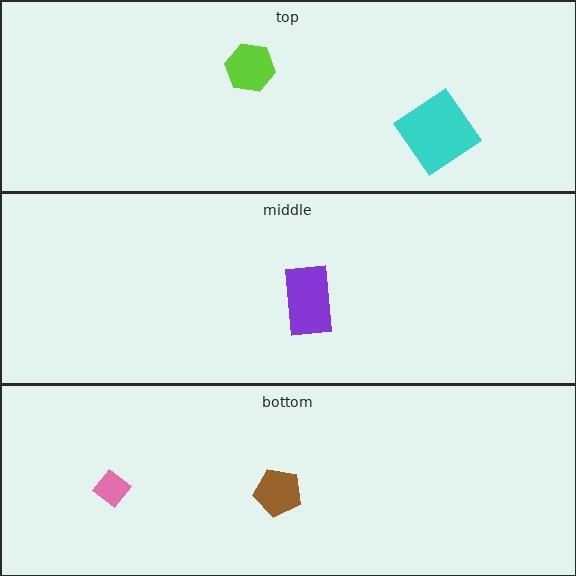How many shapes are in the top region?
2.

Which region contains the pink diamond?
The bottom region.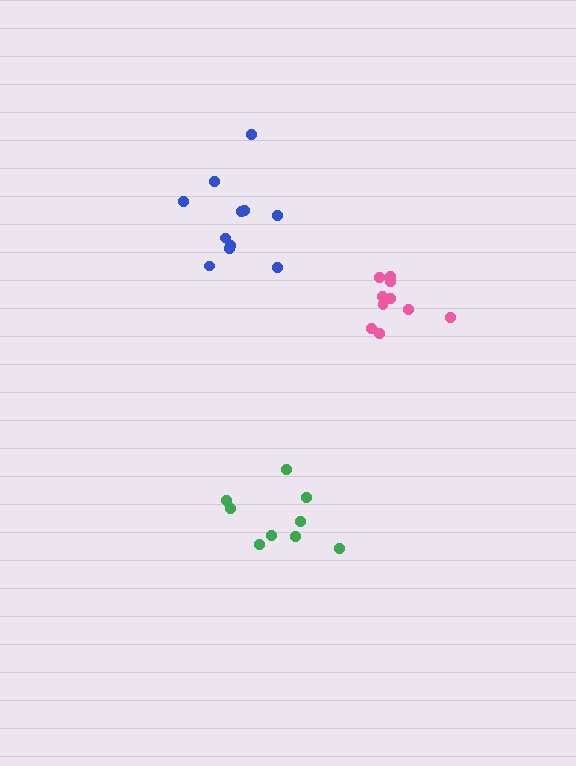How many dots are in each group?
Group 1: 9 dots, Group 2: 10 dots, Group 3: 11 dots (30 total).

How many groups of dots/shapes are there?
There are 3 groups.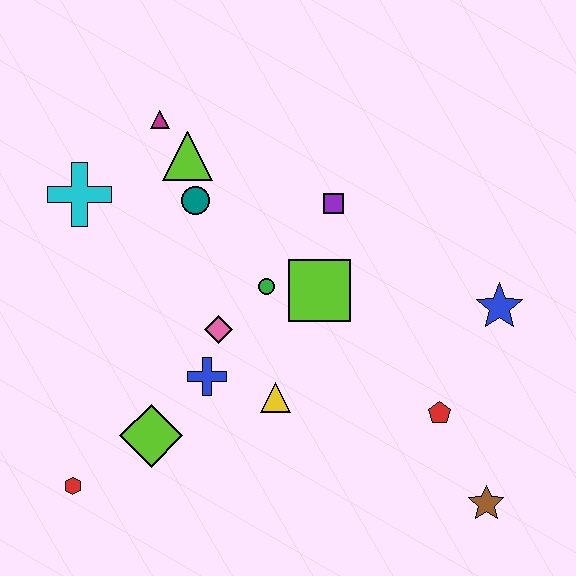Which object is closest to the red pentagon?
The brown star is closest to the red pentagon.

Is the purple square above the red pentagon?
Yes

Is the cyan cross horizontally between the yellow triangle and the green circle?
No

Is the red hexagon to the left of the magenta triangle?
Yes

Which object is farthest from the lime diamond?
The blue star is farthest from the lime diamond.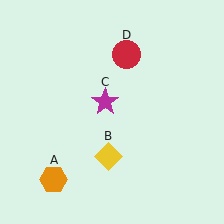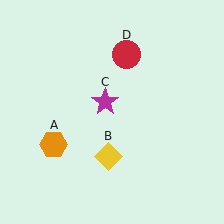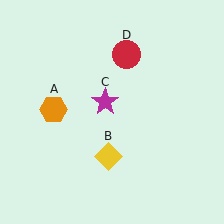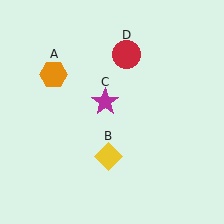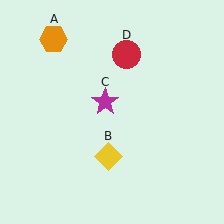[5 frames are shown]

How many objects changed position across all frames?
1 object changed position: orange hexagon (object A).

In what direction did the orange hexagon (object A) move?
The orange hexagon (object A) moved up.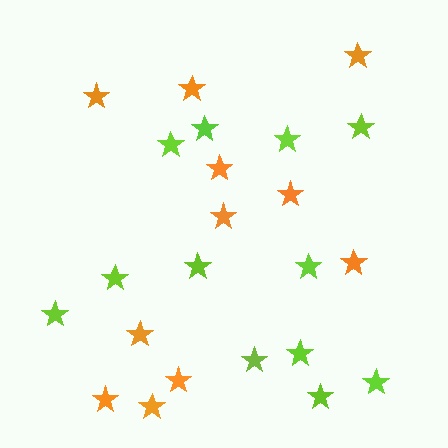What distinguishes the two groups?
There are 2 groups: one group of lime stars (12) and one group of orange stars (11).